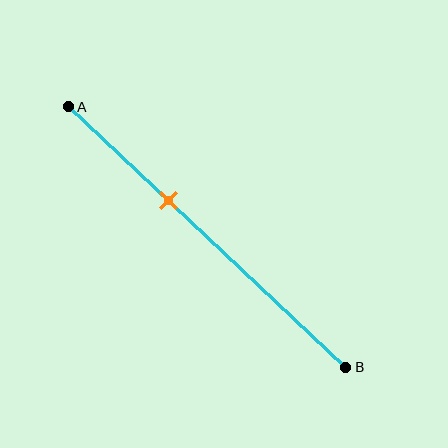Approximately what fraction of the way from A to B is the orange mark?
The orange mark is approximately 35% of the way from A to B.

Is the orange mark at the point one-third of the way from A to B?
Yes, the mark is approximately at the one-third point.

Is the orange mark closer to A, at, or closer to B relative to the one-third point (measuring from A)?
The orange mark is approximately at the one-third point of segment AB.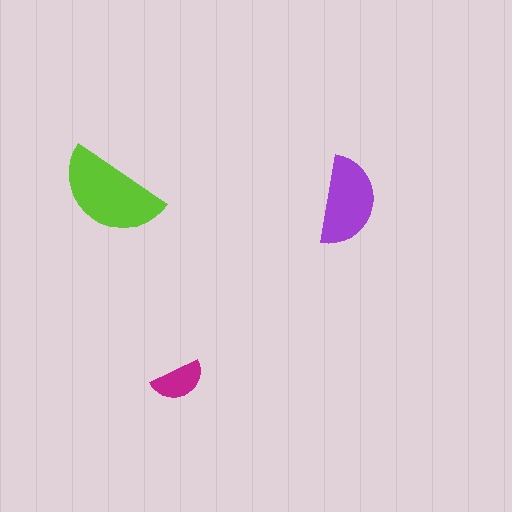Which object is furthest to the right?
The purple semicircle is rightmost.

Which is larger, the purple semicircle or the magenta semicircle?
The purple one.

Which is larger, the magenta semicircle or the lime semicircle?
The lime one.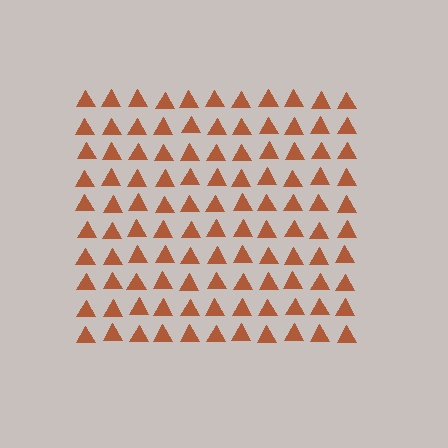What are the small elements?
The small elements are triangles.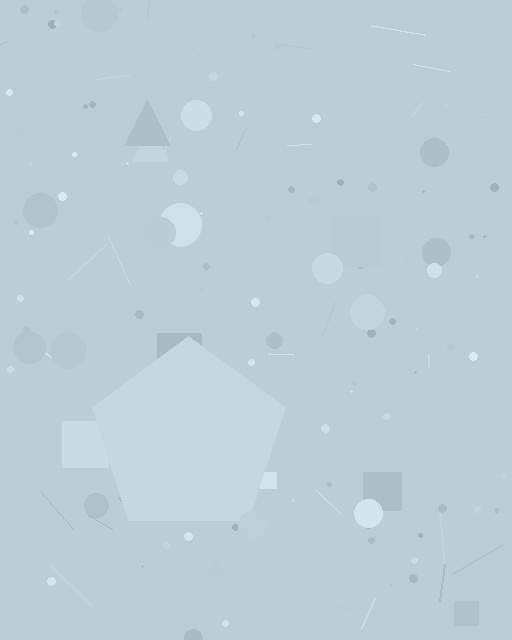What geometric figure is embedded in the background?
A pentagon is embedded in the background.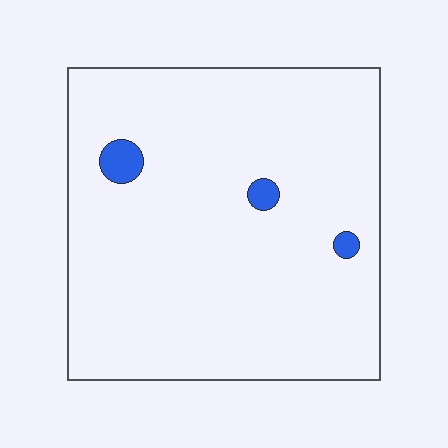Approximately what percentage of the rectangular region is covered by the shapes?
Approximately 5%.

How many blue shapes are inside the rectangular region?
3.